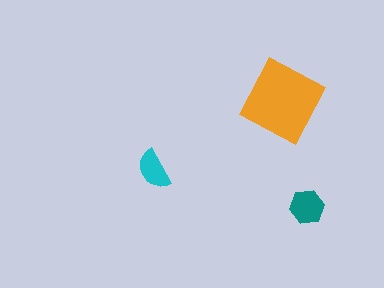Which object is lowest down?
The teal hexagon is bottommost.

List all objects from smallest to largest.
The cyan semicircle, the teal hexagon, the orange diamond.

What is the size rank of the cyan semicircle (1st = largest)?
3rd.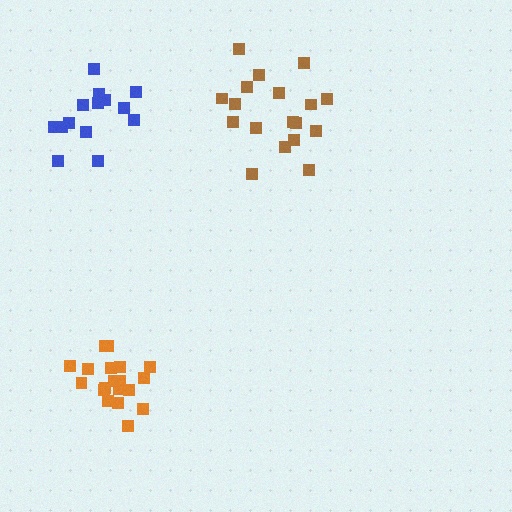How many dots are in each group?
Group 1: 19 dots, Group 2: 14 dots, Group 3: 18 dots (51 total).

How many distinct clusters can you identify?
There are 3 distinct clusters.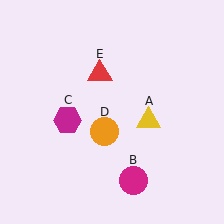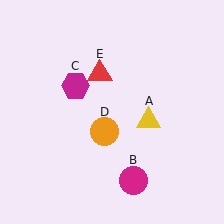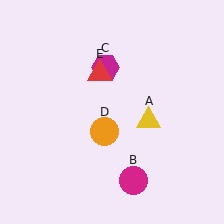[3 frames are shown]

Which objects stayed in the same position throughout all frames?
Yellow triangle (object A) and magenta circle (object B) and orange circle (object D) and red triangle (object E) remained stationary.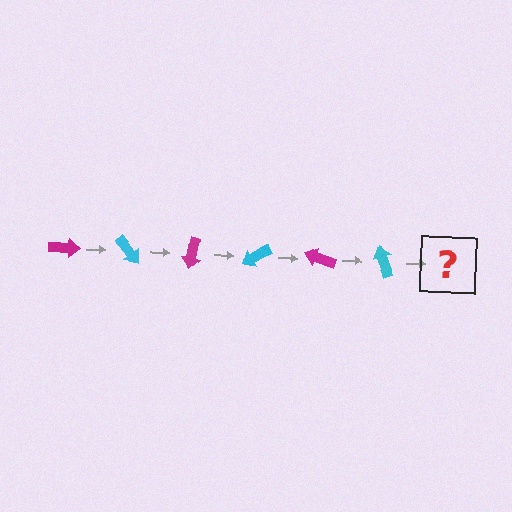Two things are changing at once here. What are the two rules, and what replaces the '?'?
The two rules are that it rotates 50 degrees each step and the color cycles through magenta and cyan. The '?' should be a magenta arrow, rotated 300 degrees from the start.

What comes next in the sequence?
The next element should be a magenta arrow, rotated 300 degrees from the start.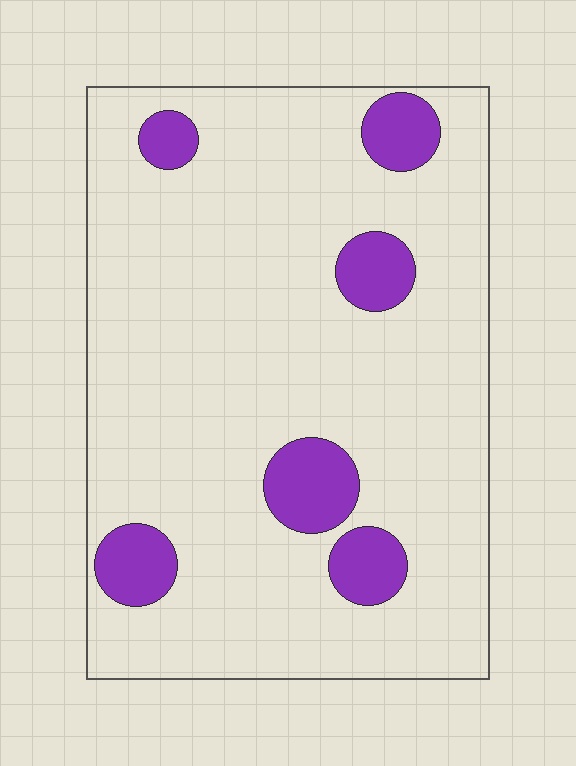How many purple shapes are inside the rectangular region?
6.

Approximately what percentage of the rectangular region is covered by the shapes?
Approximately 15%.